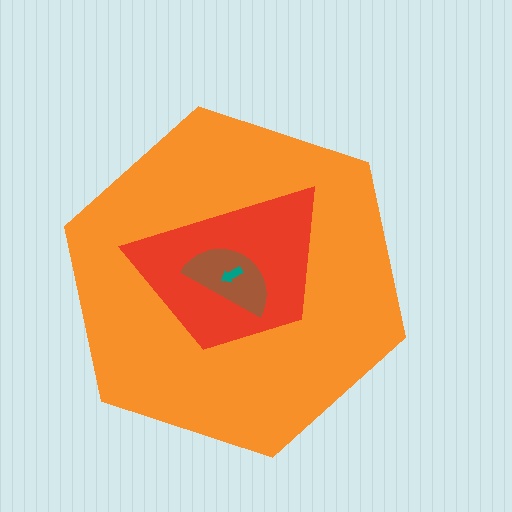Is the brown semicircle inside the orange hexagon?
Yes.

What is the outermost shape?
The orange hexagon.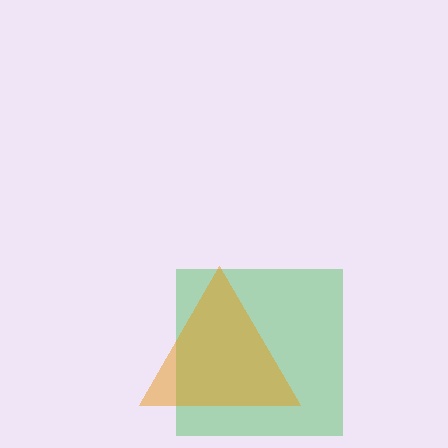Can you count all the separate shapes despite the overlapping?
Yes, there are 2 separate shapes.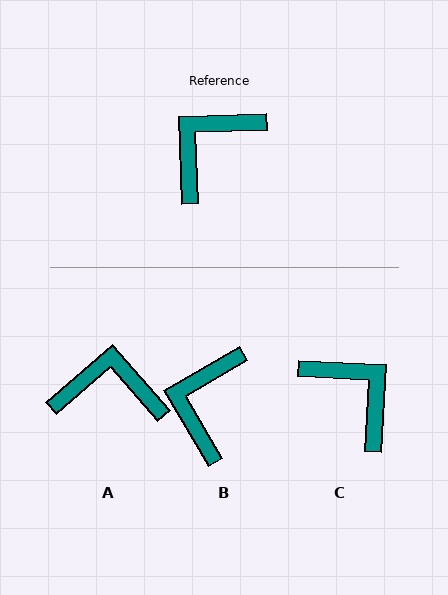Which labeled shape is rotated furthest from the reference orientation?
C, about 95 degrees away.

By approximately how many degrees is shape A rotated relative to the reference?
Approximately 51 degrees clockwise.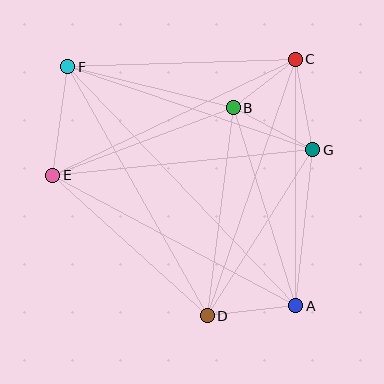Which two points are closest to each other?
Points B and C are closest to each other.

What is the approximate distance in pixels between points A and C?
The distance between A and C is approximately 246 pixels.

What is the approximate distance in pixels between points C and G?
The distance between C and G is approximately 92 pixels.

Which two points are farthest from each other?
Points A and F are farthest from each other.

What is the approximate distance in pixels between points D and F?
The distance between D and F is approximately 285 pixels.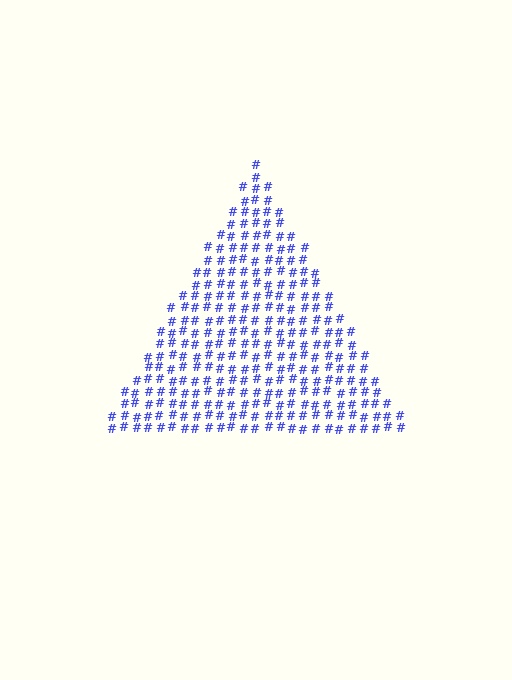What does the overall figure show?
The overall figure shows a triangle.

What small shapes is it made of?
It is made of small hash symbols.